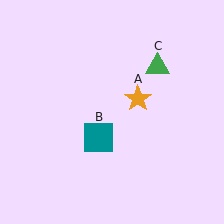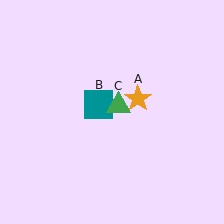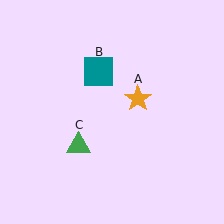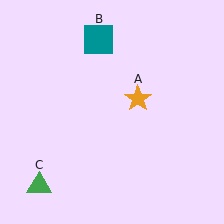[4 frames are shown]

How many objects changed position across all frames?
2 objects changed position: teal square (object B), green triangle (object C).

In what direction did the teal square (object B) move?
The teal square (object B) moved up.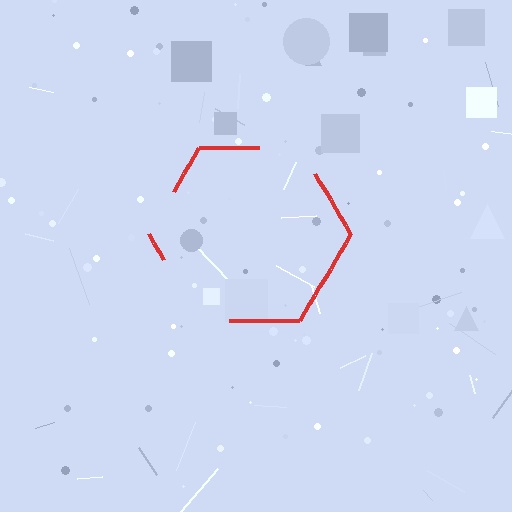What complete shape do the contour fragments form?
The contour fragments form a hexagon.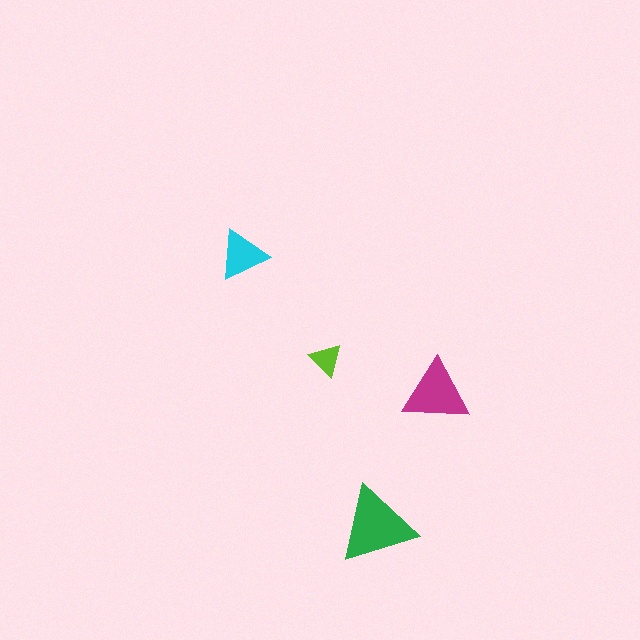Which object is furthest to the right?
The magenta triangle is rightmost.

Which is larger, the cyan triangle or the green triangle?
The green one.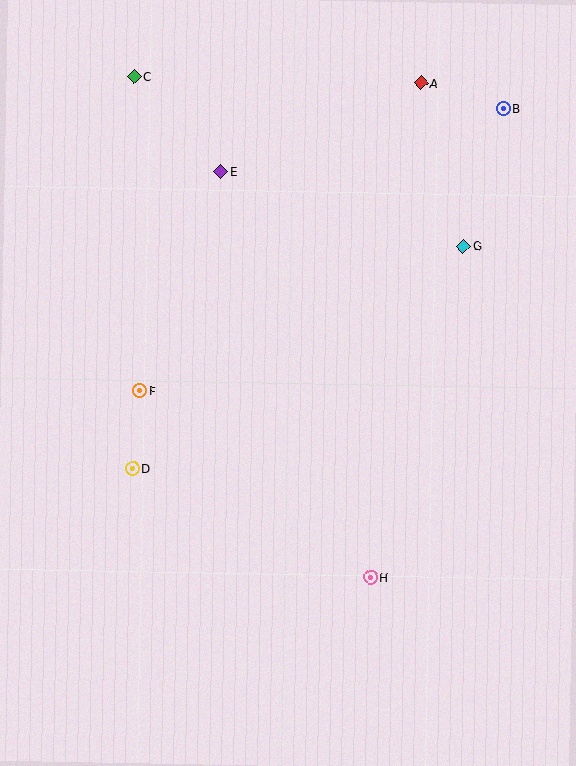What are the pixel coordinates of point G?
Point G is at (464, 246).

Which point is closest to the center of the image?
Point F at (139, 391) is closest to the center.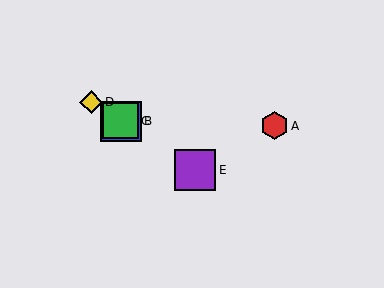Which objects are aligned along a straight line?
Objects B, C, D, E are aligned along a straight line.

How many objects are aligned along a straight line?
4 objects (B, C, D, E) are aligned along a straight line.